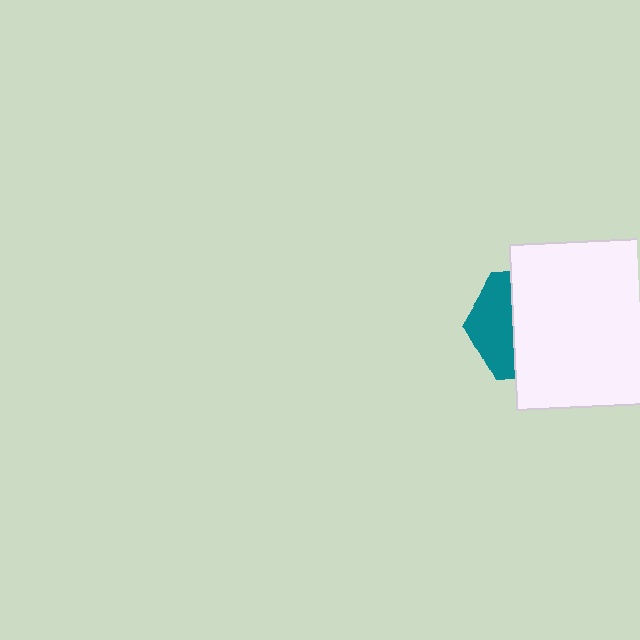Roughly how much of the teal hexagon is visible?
A small part of it is visible (roughly 37%).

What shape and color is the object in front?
The object in front is a white square.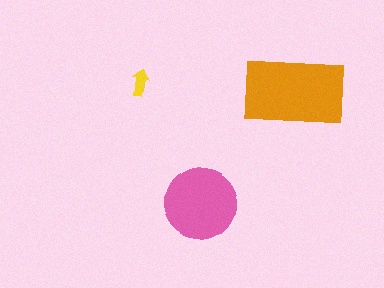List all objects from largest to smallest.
The orange rectangle, the pink circle, the yellow arrow.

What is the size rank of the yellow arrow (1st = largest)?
3rd.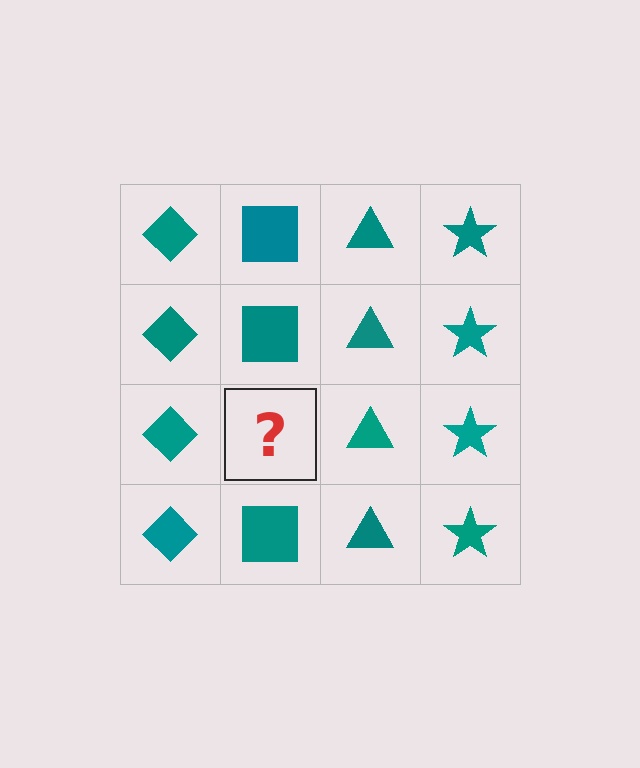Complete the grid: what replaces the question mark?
The question mark should be replaced with a teal square.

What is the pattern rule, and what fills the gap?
The rule is that each column has a consistent shape. The gap should be filled with a teal square.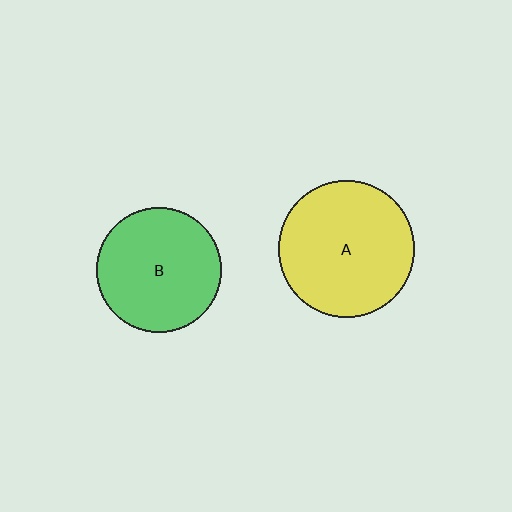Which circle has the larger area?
Circle A (yellow).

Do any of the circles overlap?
No, none of the circles overlap.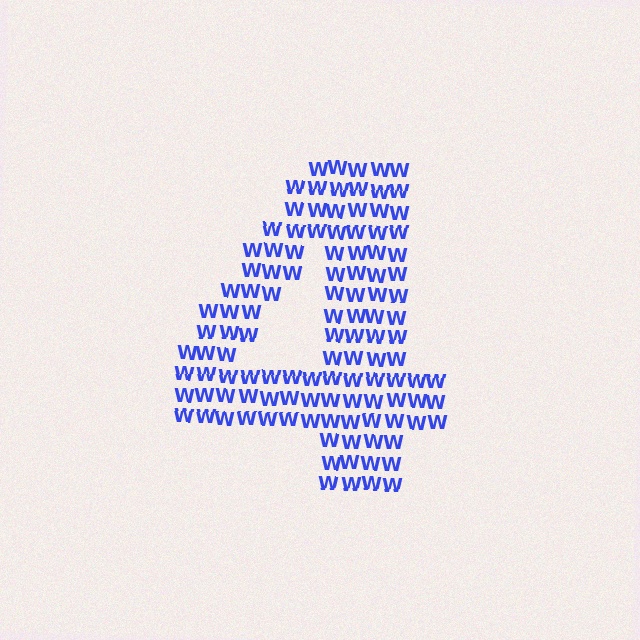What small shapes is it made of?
It is made of small letter W's.